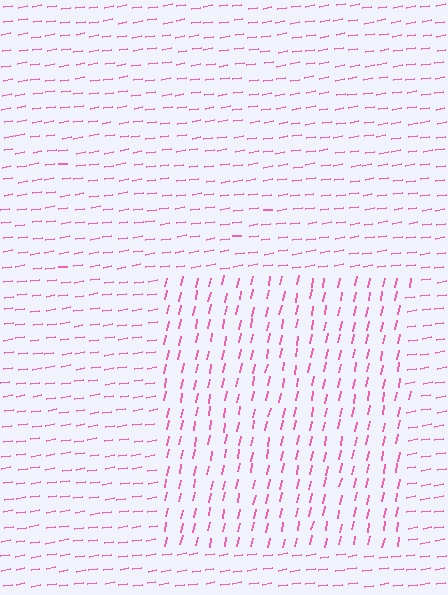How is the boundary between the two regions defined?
The boundary is defined purely by a change in line orientation (approximately 69 degrees difference). All lines are the same color and thickness.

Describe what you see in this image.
The image is filled with small pink line segments. A rectangle region in the image has lines oriented differently from the surrounding lines, creating a visible texture boundary.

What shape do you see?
I see a rectangle.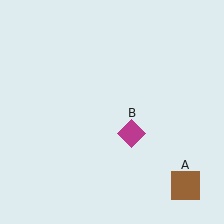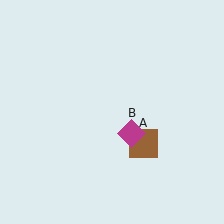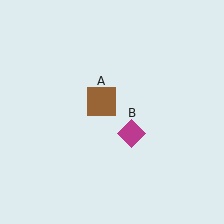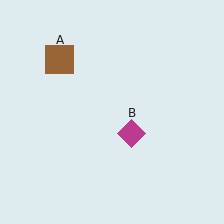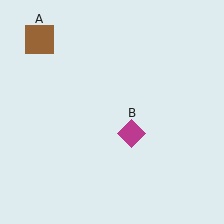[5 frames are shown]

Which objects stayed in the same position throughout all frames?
Magenta diamond (object B) remained stationary.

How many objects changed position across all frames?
1 object changed position: brown square (object A).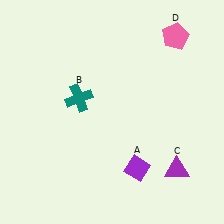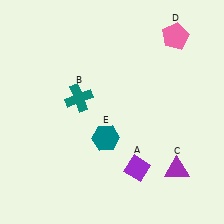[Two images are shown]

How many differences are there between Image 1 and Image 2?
There is 1 difference between the two images.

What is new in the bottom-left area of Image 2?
A teal hexagon (E) was added in the bottom-left area of Image 2.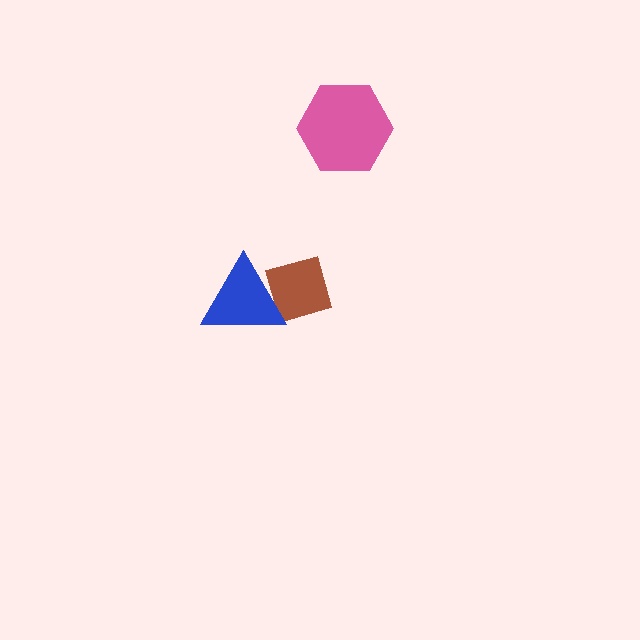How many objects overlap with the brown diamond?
1 object overlaps with the brown diamond.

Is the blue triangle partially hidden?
No, no other shape covers it.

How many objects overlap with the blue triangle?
1 object overlaps with the blue triangle.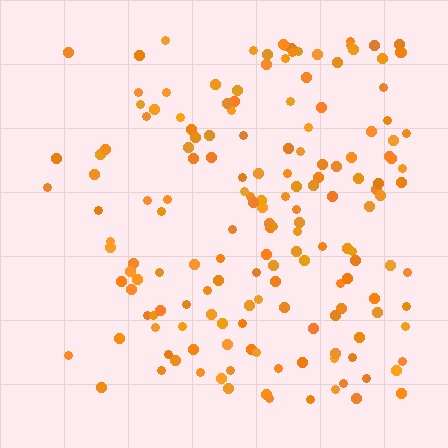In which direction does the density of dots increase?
From left to right, with the right side densest.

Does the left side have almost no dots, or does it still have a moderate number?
Still a moderate number, just noticeably fewer than the right.